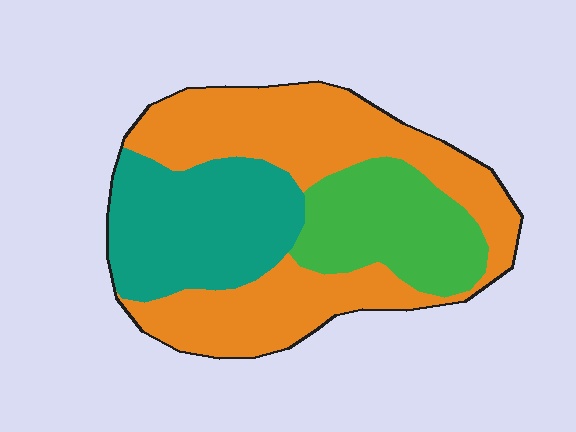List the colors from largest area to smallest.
From largest to smallest: orange, teal, green.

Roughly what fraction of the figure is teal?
Teal covers 28% of the figure.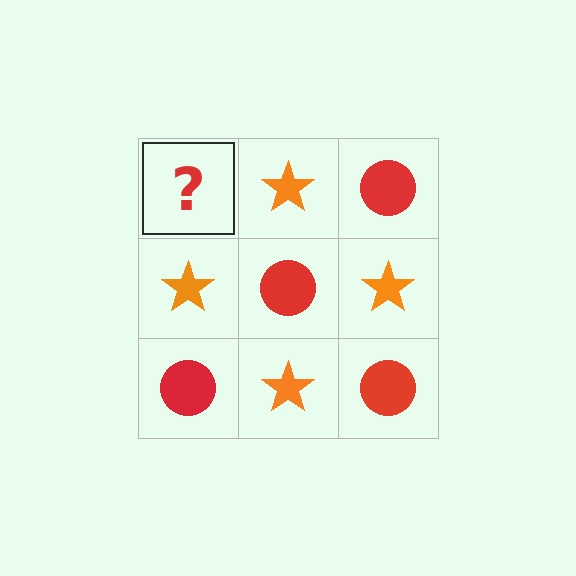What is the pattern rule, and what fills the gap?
The rule is that it alternates red circle and orange star in a checkerboard pattern. The gap should be filled with a red circle.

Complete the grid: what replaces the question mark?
The question mark should be replaced with a red circle.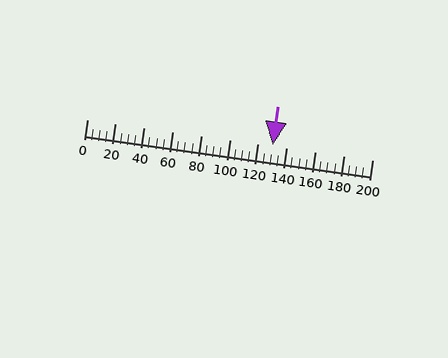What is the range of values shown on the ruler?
The ruler shows values from 0 to 200.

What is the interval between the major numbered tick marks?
The major tick marks are spaced 20 units apart.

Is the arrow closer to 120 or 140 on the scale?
The arrow is closer to 120.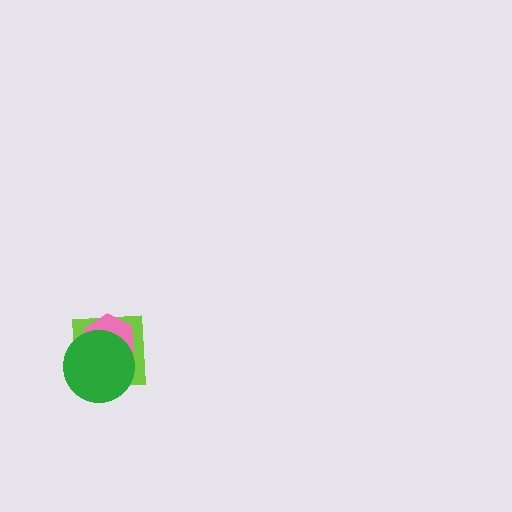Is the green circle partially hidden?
No, no other shape covers it.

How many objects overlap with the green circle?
2 objects overlap with the green circle.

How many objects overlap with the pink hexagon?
2 objects overlap with the pink hexagon.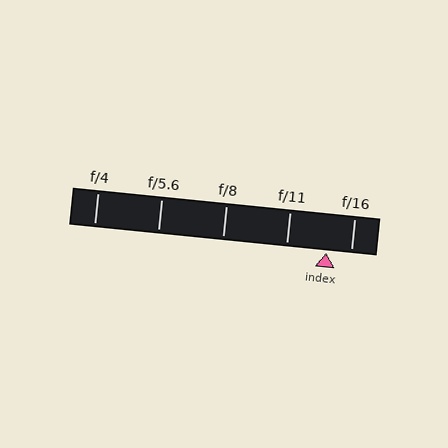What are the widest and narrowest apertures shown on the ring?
The widest aperture shown is f/4 and the narrowest is f/16.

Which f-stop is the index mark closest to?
The index mark is closest to f/16.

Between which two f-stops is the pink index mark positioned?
The index mark is between f/11 and f/16.